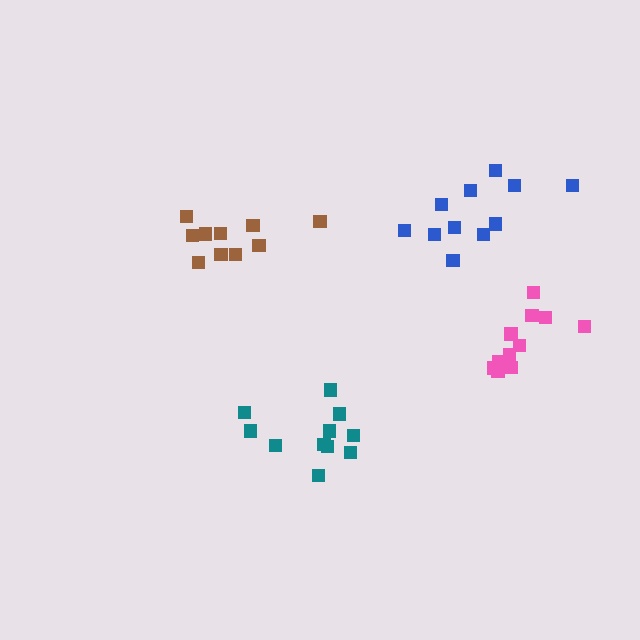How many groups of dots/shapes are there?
There are 4 groups.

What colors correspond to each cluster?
The clusters are colored: teal, blue, brown, pink.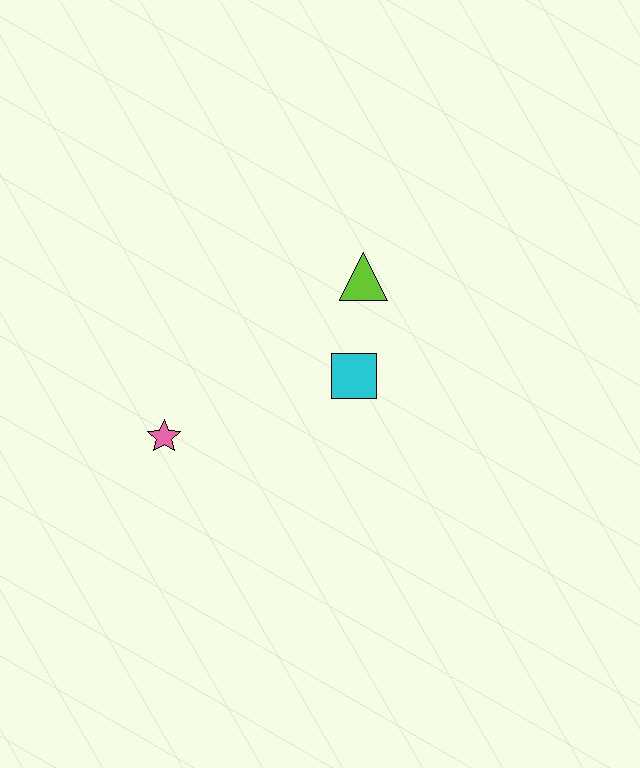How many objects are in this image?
There are 3 objects.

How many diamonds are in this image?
There are no diamonds.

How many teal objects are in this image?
There are no teal objects.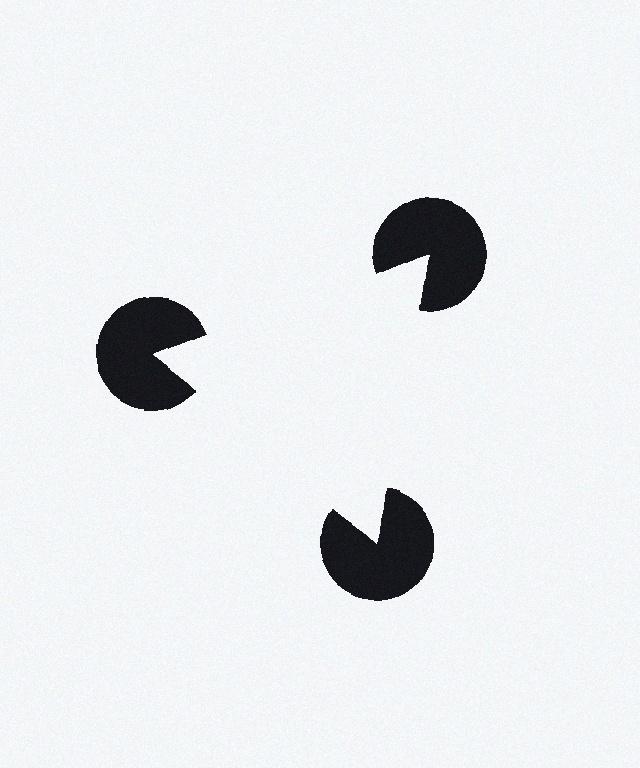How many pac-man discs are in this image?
There are 3 — one at each vertex of the illusory triangle.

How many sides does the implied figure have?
3 sides.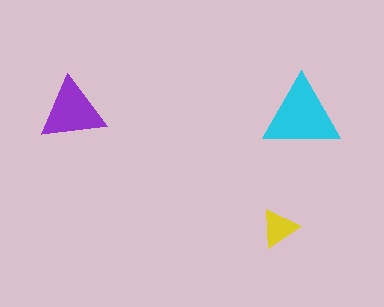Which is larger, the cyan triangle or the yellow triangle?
The cyan one.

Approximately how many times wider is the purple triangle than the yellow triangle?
About 1.5 times wider.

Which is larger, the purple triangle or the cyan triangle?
The cyan one.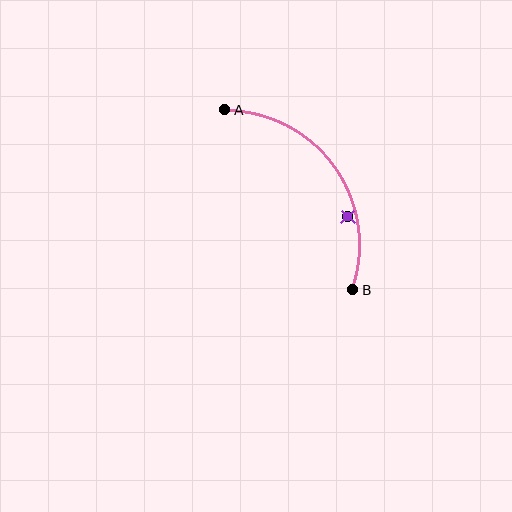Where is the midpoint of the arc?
The arc midpoint is the point on the curve farthest from the straight line joining A and B. It sits above and to the right of that line.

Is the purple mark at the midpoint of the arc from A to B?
No — the purple mark does not lie on the arc at all. It sits slightly inside the curve.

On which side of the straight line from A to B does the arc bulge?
The arc bulges above and to the right of the straight line connecting A and B.